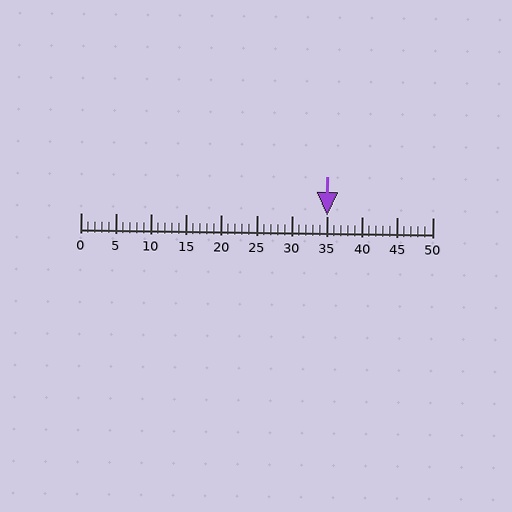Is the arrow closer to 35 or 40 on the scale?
The arrow is closer to 35.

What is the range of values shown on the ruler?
The ruler shows values from 0 to 50.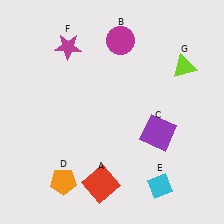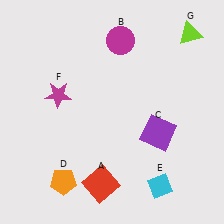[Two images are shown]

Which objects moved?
The objects that moved are: the magenta star (F), the lime triangle (G).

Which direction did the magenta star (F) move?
The magenta star (F) moved down.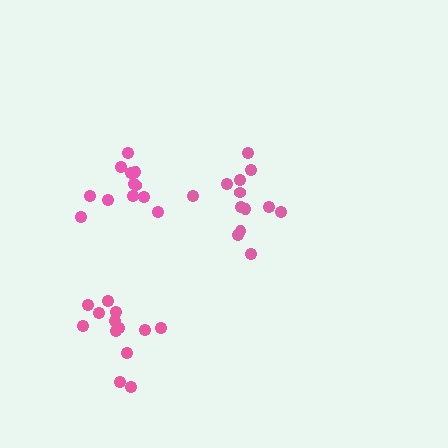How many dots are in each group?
Group 1: 13 dots, Group 2: 12 dots, Group 3: 13 dots (38 total).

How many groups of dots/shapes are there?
There are 3 groups.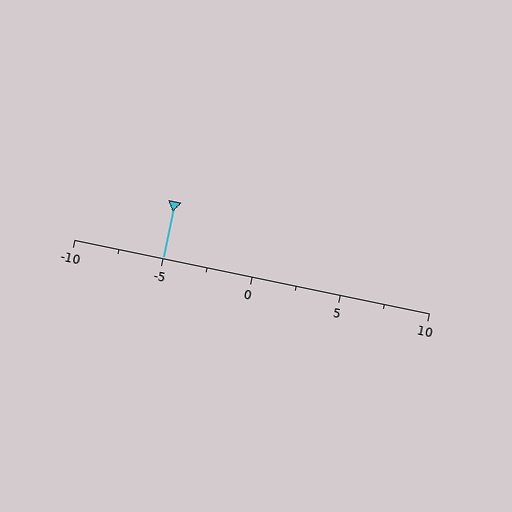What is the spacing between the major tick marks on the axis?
The major ticks are spaced 5 apart.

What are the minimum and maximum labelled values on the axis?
The axis runs from -10 to 10.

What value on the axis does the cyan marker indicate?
The marker indicates approximately -5.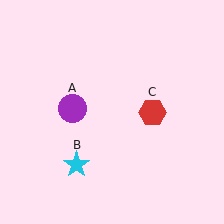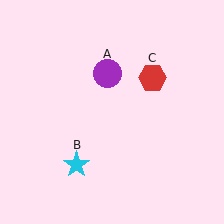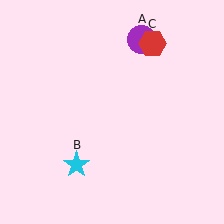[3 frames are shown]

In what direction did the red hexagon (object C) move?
The red hexagon (object C) moved up.